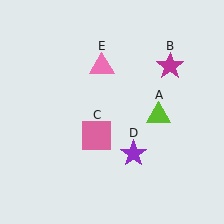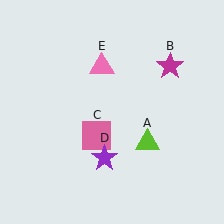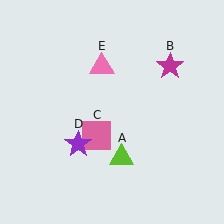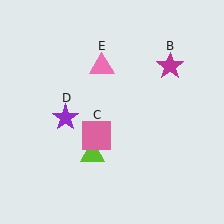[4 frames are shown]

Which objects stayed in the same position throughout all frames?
Magenta star (object B) and pink square (object C) and pink triangle (object E) remained stationary.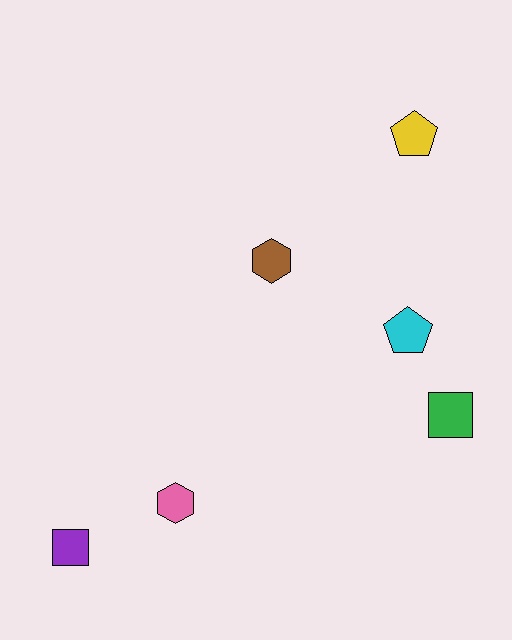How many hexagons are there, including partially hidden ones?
There are 2 hexagons.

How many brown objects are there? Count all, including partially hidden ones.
There is 1 brown object.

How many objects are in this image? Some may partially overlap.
There are 6 objects.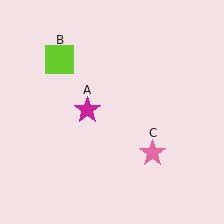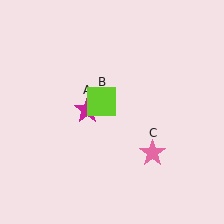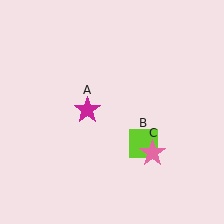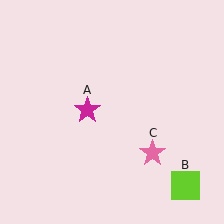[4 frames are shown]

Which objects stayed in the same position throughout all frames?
Magenta star (object A) and pink star (object C) remained stationary.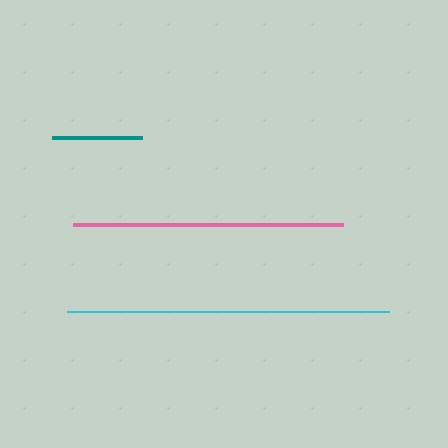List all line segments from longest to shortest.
From longest to shortest: cyan, pink, teal.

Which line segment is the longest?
The cyan line is the longest at approximately 321 pixels.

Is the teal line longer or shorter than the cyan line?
The cyan line is longer than the teal line.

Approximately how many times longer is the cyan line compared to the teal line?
The cyan line is approximately 3.6 times the length of the teal line.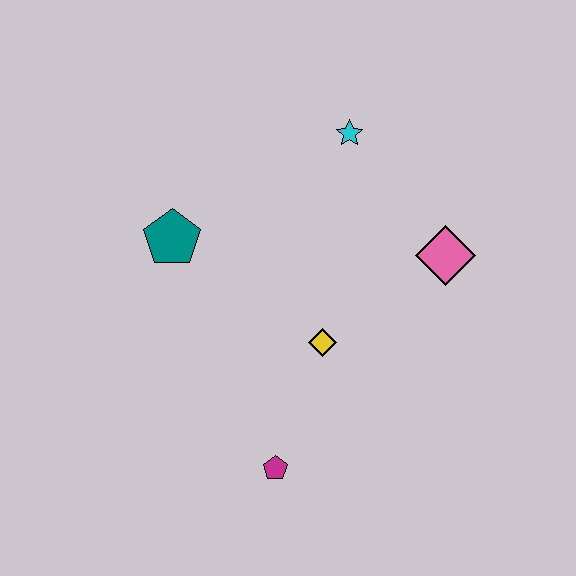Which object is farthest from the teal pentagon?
The pink diamond is farthest from the teal pentagon.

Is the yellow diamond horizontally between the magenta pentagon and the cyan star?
Yes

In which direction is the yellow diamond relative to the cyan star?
The yellow diamond is below the cyan star.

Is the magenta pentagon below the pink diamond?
Yes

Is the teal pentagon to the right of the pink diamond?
No